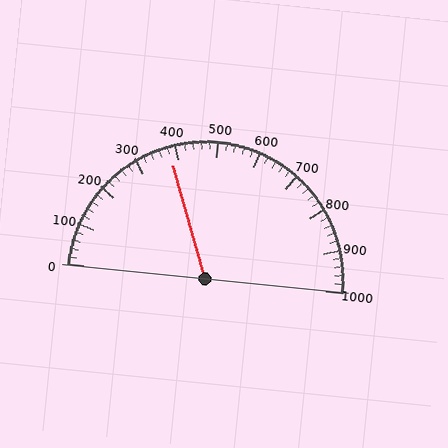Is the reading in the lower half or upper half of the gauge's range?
The reading is in the lower half of the range (0 to 1000).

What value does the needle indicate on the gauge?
The needle indicates approximately 380.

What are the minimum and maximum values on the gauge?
The gauge ranges from 0 to 1000.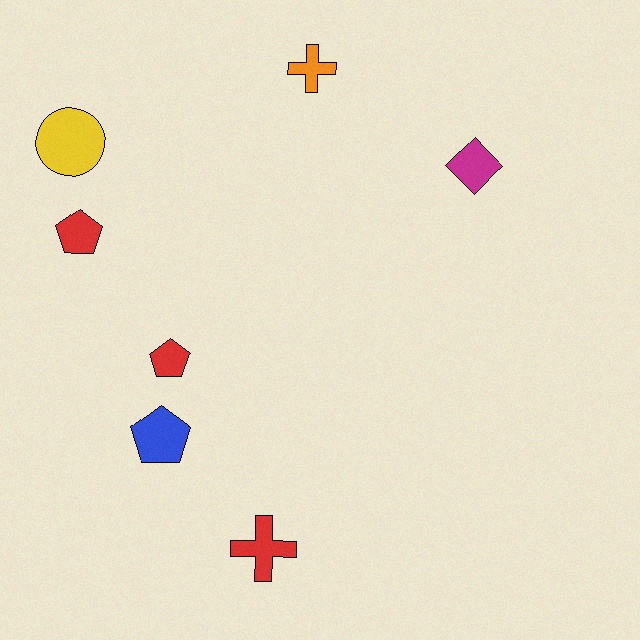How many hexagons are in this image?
There are no hexagons.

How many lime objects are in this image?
There are no lime objects.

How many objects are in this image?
There are 7 objects.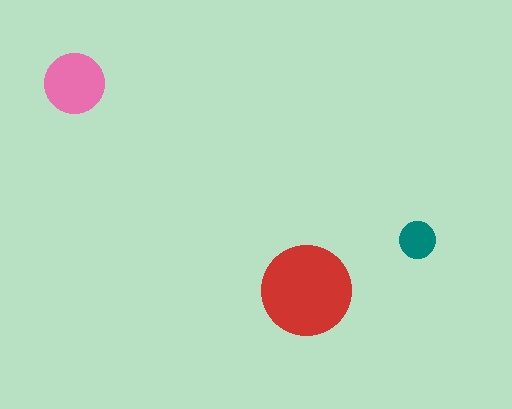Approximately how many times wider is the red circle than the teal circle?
About 2.5 times wider.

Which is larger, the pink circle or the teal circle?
The pink one.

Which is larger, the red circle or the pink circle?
The red one.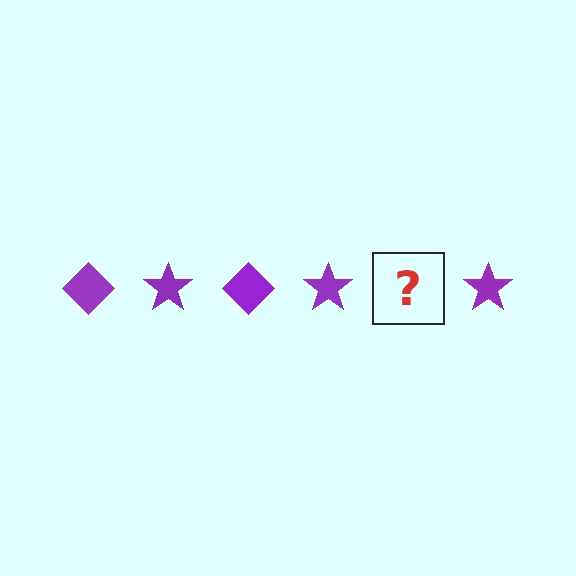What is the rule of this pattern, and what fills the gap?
The rule is that the pattern cycles through diamond, star shapes in purple. The gap should be filled with a purple diamond.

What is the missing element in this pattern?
The missing element is a purple diamond.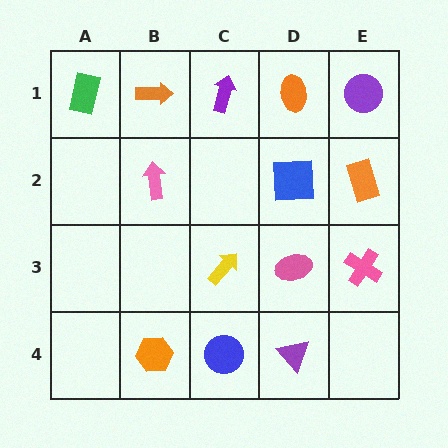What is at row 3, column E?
A pink cross.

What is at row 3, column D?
A pink ellipse.